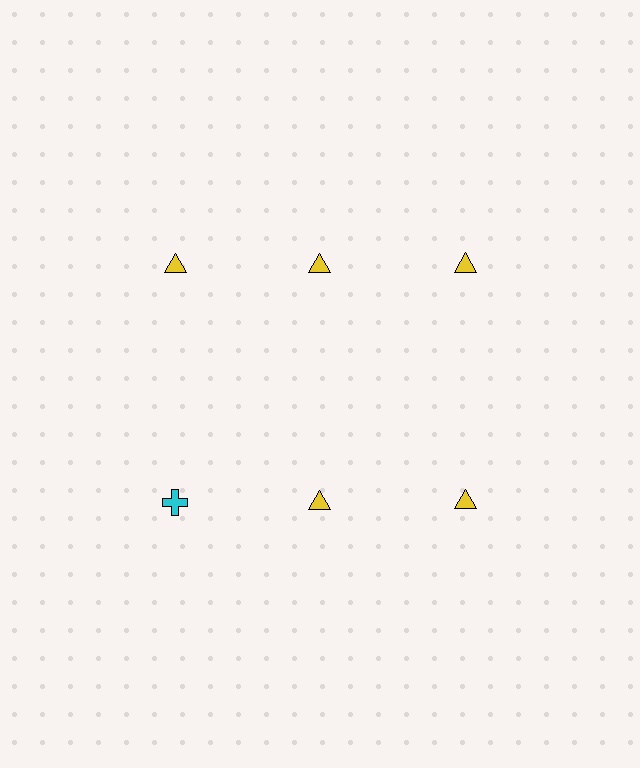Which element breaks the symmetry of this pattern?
The cyan cross in the second row, leftmost column breaks the symmetry. All other shapes are yellow triangles.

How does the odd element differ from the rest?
It differs in both color (cyan instead of yellow) and shape (cross instead of triangle).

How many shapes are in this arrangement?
There are 6 shapes arranged in a grid pattern.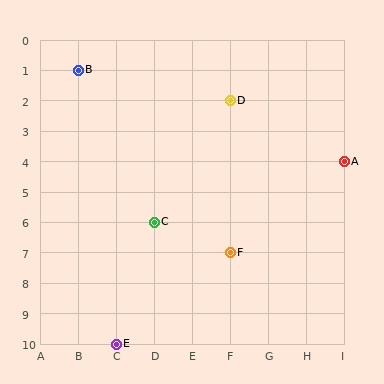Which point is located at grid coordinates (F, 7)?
Point F is at (F, 7).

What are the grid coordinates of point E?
Point E is at grid coordinates (C, 10).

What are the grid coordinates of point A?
Point A is at grid coordinates (I, 4).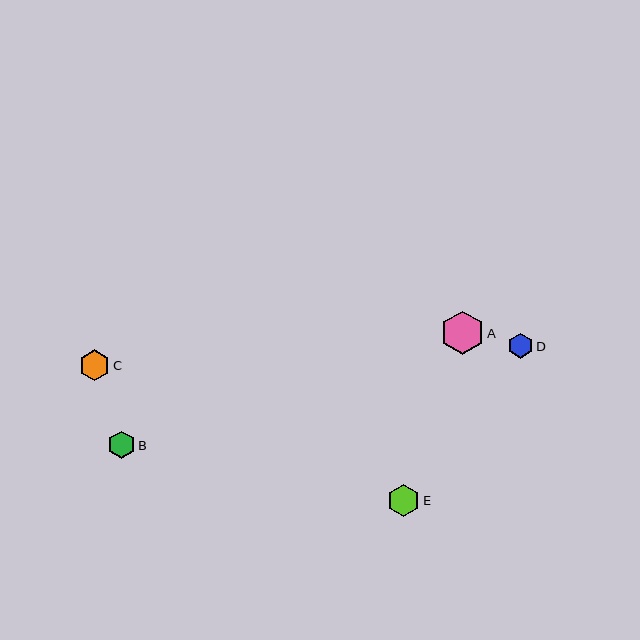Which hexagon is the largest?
Hexagon A is the largest with a size of approximately 43 pixels.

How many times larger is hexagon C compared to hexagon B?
Hexagon C is approximately 1.1 times the size of hexagon B.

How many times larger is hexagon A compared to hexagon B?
Hexagon A is approximately 1.6 times the size of hexagon B.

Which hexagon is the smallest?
Hexagon D is the smallest with a size of approximately 25 pixels.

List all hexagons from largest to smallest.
From largest to smallest: A, E, C, B, D.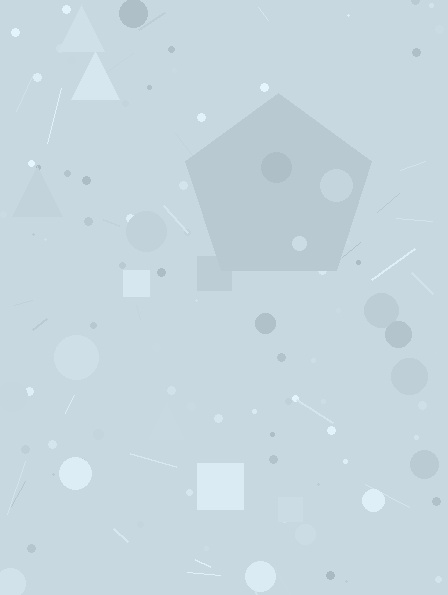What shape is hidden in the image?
A pentagon is hidden in the image.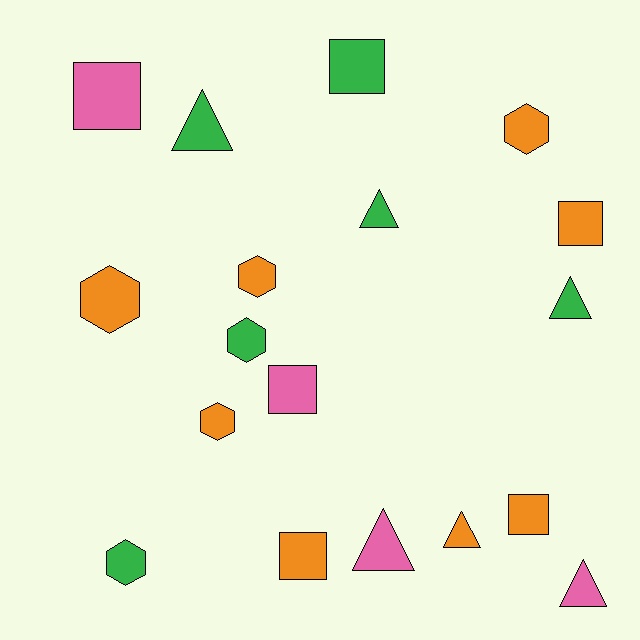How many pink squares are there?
There are 2 pink squares.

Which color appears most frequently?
Orange, with 8 objects.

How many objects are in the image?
There are 18 objects.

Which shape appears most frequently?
Hexagon, with 6 objects.